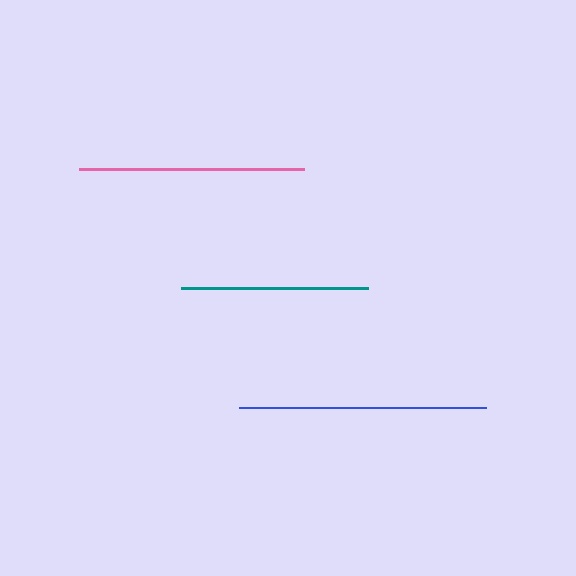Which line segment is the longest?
The blue line is the longest at approximately 247 pixels.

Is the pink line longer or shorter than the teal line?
The pink line is longer than the teal line.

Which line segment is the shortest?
The teal line is the shortest at approximately 187 pixels.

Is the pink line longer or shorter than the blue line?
The blue line is longer than the pink line.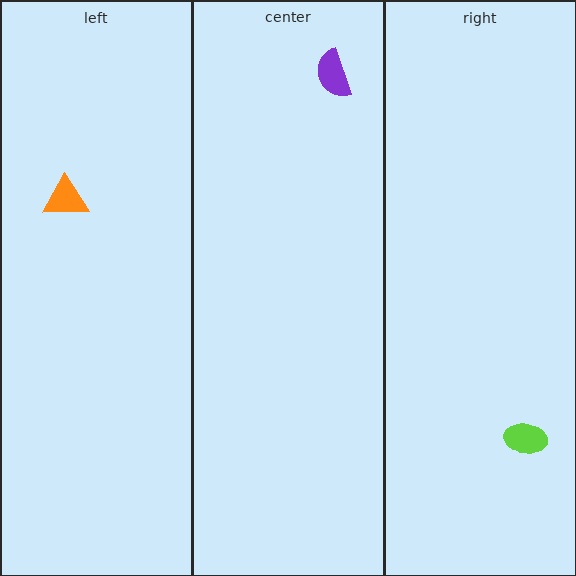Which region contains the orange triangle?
The left region.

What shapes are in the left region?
The orange triangle.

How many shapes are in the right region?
1.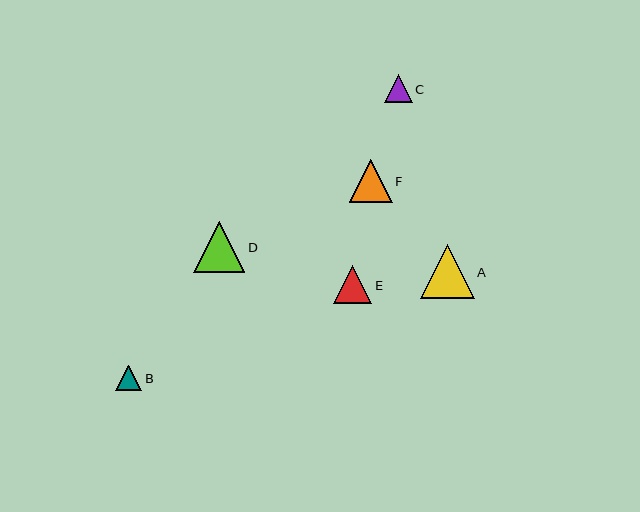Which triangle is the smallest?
Triangle B is the smallest with a size of approximately 26 pixels.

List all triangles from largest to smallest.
From largest to smallest: A, D, F, E, C, B.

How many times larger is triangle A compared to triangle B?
Triangle A is approximately 2.1 times the size of triangle B.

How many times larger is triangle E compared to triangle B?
Triangle E is approximately 1.5 times the size of triangle B.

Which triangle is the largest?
Triangle A is the largest with a size of approximately 54 pixels.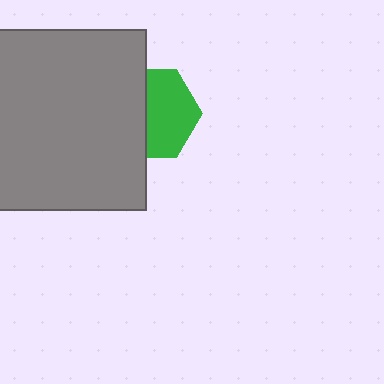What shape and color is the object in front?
The object in front is a gray rectangle.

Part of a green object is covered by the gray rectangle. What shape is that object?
It is a hexagon.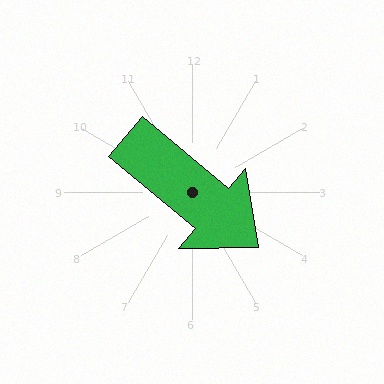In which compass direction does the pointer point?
Southeast.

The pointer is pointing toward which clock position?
Roughly 4 o'clock.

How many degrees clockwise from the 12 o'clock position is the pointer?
Approximately 130 degrees.